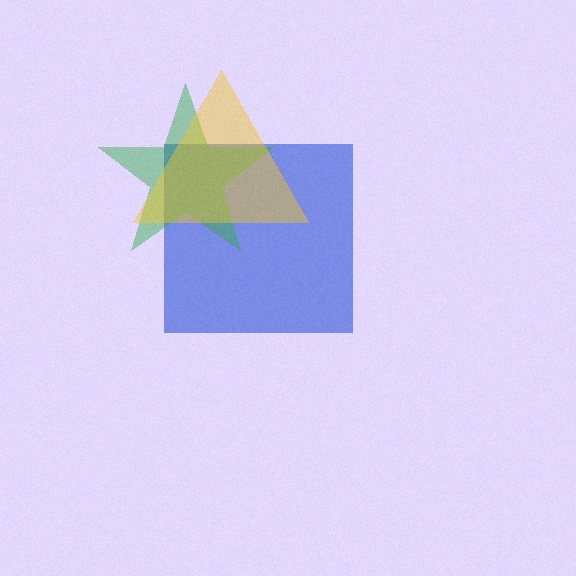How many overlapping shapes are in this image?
There are 3 overlapping shapes in the image.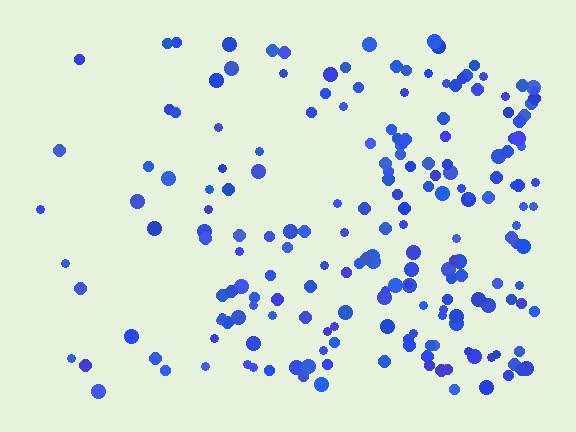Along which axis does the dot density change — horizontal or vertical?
Horizontal.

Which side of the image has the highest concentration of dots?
The right.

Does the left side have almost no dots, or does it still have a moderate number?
Still a moderate number, just noticeably fewer than the right.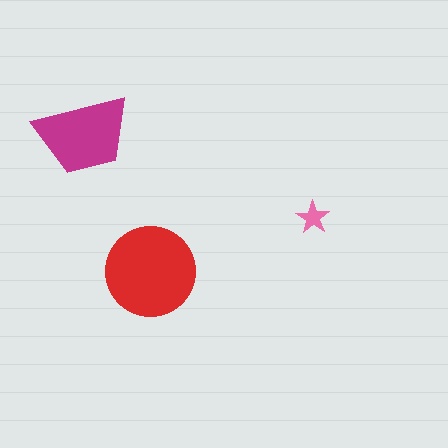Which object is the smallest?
The pink star.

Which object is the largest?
The red circle.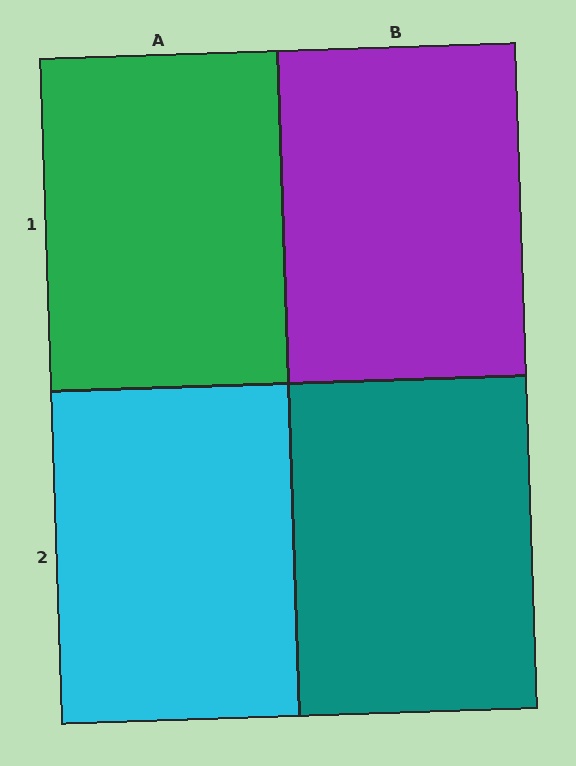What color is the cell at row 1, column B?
Purple.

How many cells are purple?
1 cell is purple.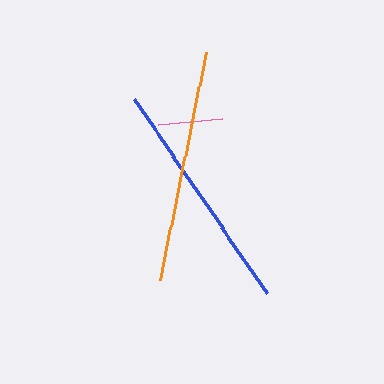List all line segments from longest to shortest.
From longest to shortest: blue, orange, pink.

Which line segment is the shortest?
The pink line is the shortest at approximately 64 pixels.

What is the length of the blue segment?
The blue segment is approximately 235 pixels long.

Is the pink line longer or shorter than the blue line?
The blue line is longer than the pink line.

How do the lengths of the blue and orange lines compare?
The blue and orange lines are approximately the same length.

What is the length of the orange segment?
The orange segment is approximately 232 pixels long.